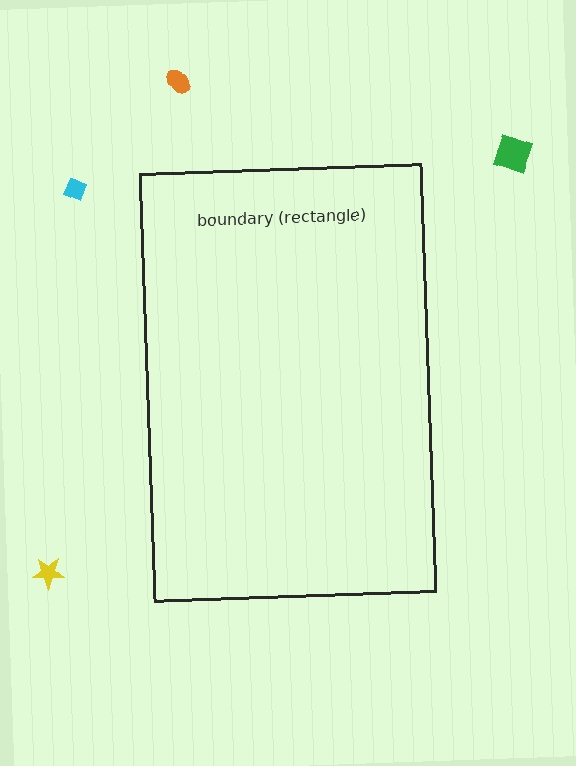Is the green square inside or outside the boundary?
Outside.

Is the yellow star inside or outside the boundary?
Outside.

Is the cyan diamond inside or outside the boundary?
Outside.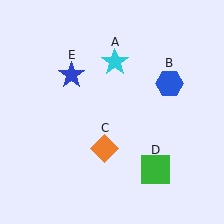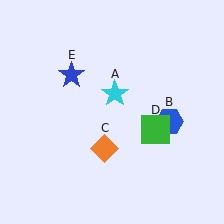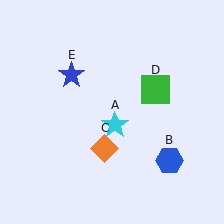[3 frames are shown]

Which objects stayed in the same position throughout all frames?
Orange diamond (object C) and blue star (object E) remained stationary.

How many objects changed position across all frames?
3 objects changed position: cyan star (object A), blue hexagon (object B), green square (object D).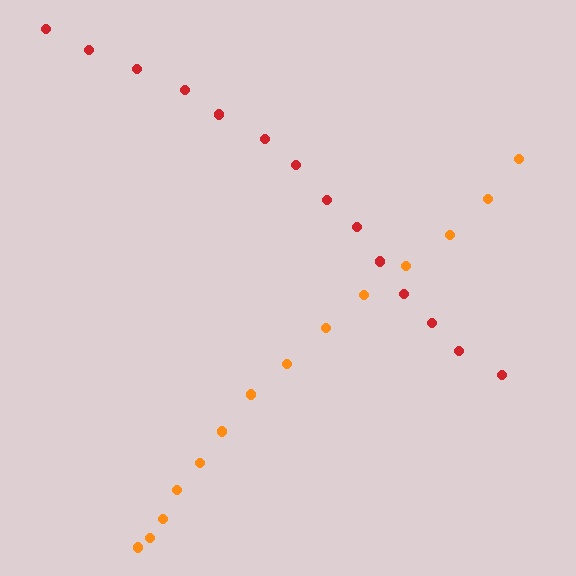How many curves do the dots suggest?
There are 2 distinct paths.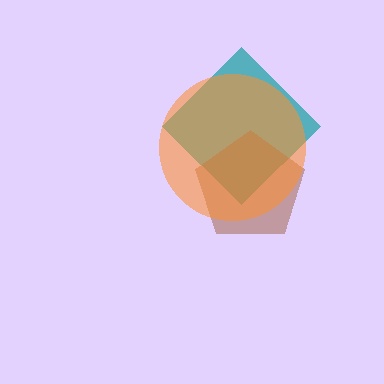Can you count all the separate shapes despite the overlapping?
Yes, there are 3 separate shapes.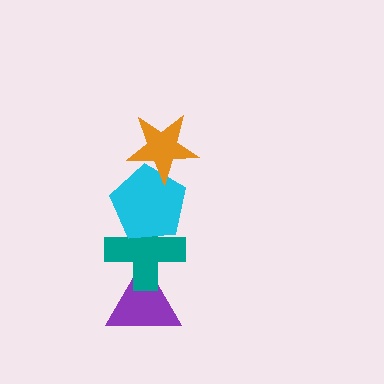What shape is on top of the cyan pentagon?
The orange star is on top of the cyan pentagon.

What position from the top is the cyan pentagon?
The cyan pentagon is 2nd from the top.